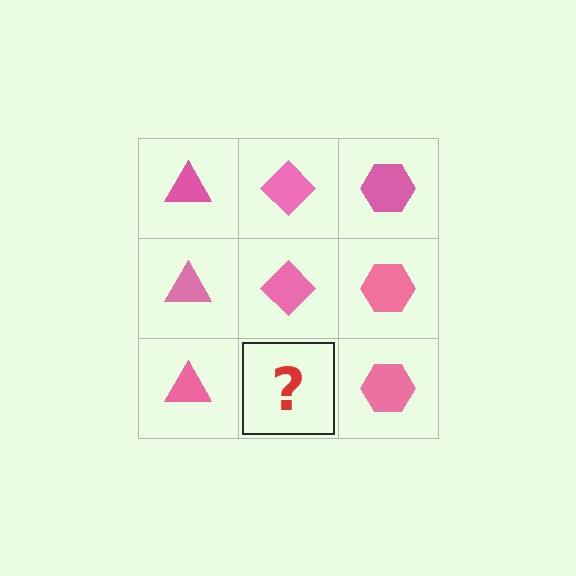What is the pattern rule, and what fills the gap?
The rule is that each column has a consistent shape. The gap should be filled with a pink diamond.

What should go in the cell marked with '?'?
The missing cell should contain a pink diamond.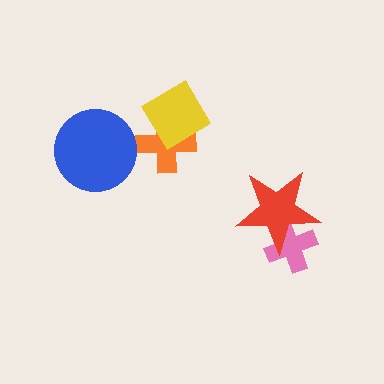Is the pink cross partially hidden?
Yes, it is partially covered by another shape.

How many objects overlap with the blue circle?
0 objects overlap with the blue circle.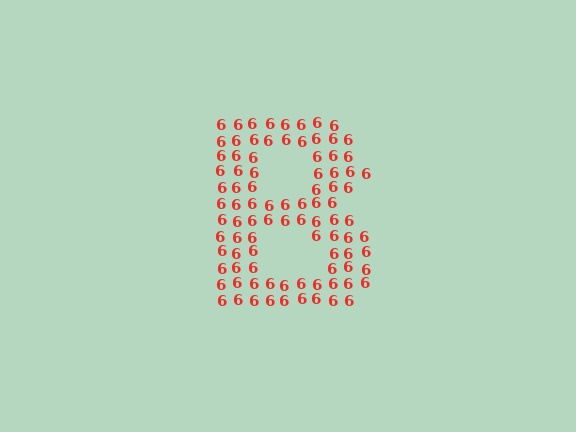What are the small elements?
The small elements are digit 6's.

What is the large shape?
The large shape is the letter B.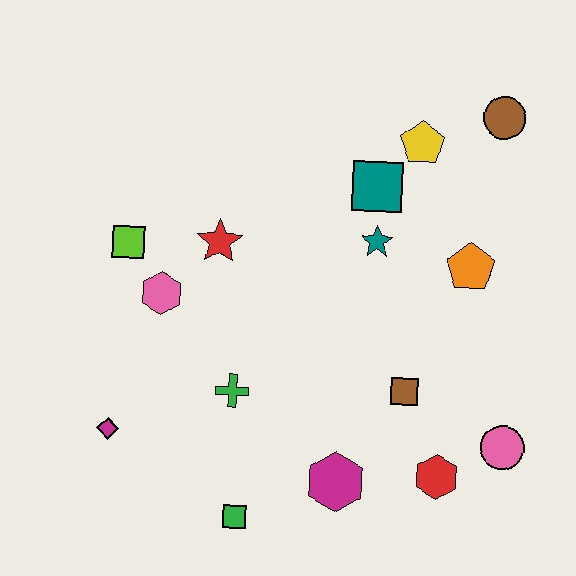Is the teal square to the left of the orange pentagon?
Yes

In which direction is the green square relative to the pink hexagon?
The green square is below the pink hexagon.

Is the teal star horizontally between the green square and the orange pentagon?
Yes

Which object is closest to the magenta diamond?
The green cross is closest to the magenta diamond.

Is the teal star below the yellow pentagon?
Yes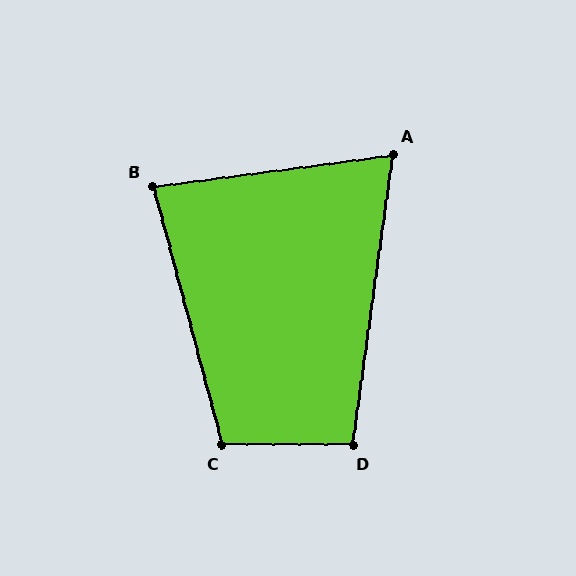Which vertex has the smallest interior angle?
A, at approximately 75 degrees.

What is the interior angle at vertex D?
Approximately 98 degrees (obtuse).